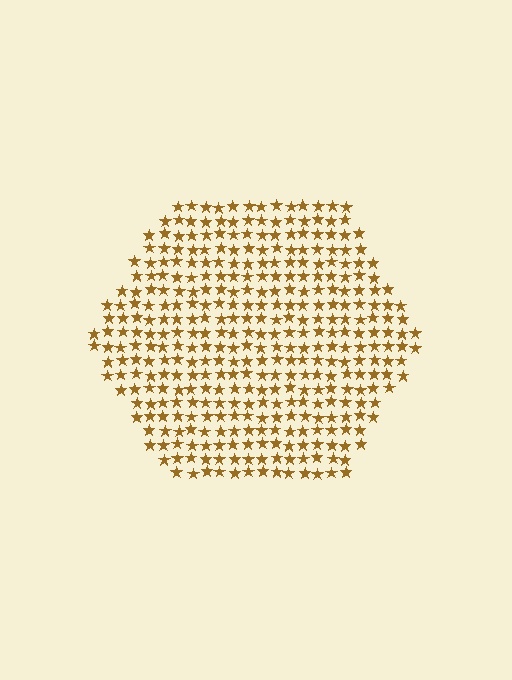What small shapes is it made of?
It is made of small stars.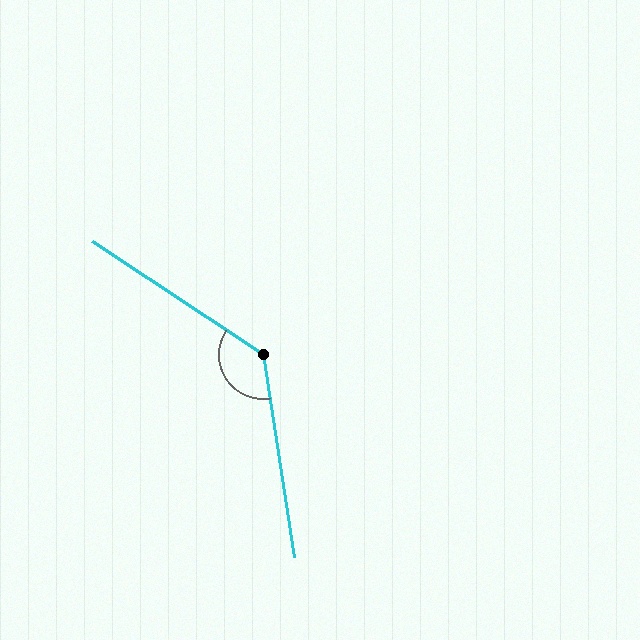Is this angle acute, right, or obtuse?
It is obtuse.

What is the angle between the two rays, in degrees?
Approximately 133 degrees.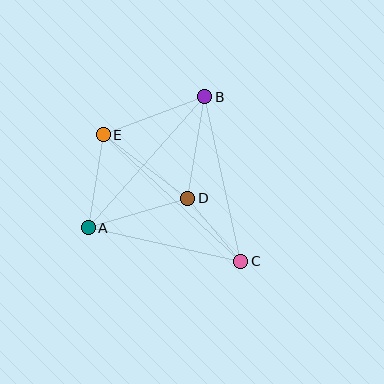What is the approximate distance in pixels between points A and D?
The distance between A and D is approximately 104 pixels.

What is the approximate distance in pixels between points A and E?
The distance between A and E is approximately 94 pixels.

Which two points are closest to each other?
Points C and D are closest to each other.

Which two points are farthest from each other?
Points C and E are farthest from each other.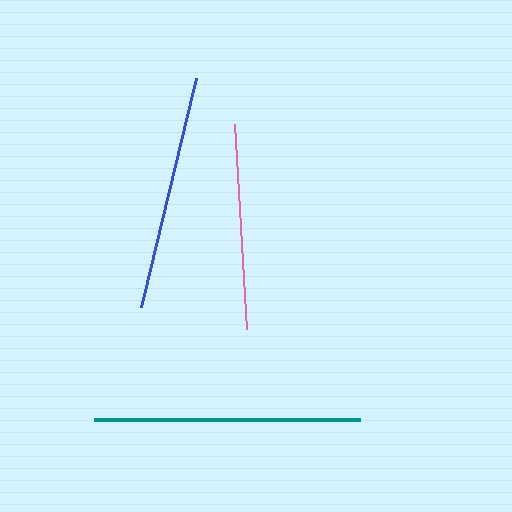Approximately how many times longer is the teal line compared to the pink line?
The teal line is approximately 1.3 times the length of the pink line.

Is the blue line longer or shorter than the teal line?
The teal line is longer than the blue line.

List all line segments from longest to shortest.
From longest to shortest: teal, blue, pink.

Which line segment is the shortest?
The pink line is the shortest at approximately 205 pixels.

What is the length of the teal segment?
The teal segment is approximately 266 pixels long.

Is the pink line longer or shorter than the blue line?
The blue line is longer than the pink line.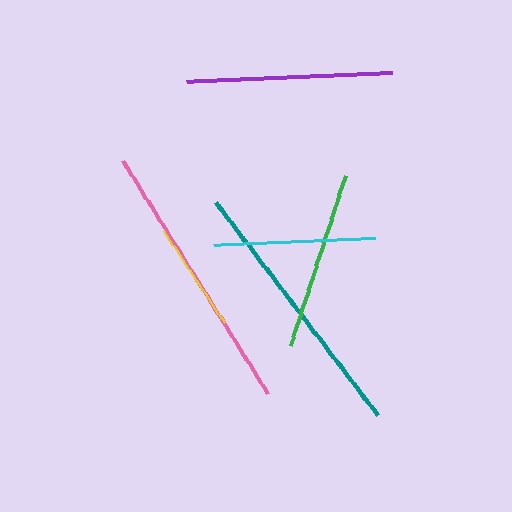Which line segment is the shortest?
The yellow line is the shortest at approximately 111 pixels.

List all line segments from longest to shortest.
From longest to shortest: pink, teal, purple, green, cyan, yellow.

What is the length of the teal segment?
The teal segment is approximately 268 pixels long.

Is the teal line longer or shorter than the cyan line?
The teal line is longer than the cyan line.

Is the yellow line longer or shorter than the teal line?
The teal line is longer than the yellow line.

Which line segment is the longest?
The pink line is the longest at approximately 274 pixels.